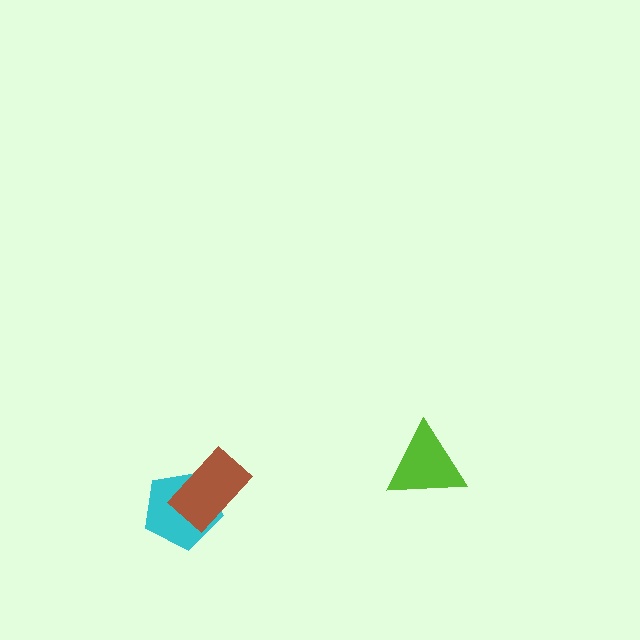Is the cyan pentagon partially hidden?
Yes, it is partially covered by another shape.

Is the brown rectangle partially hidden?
No, no other shape covers it.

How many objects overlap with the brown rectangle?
1 object overlaps with the brown rectangle.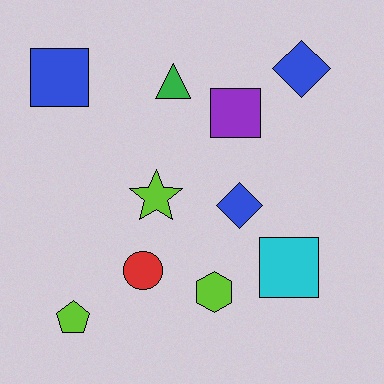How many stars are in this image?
There is 1 star.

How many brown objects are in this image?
There are no brown objects.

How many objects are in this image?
There are 10 objects.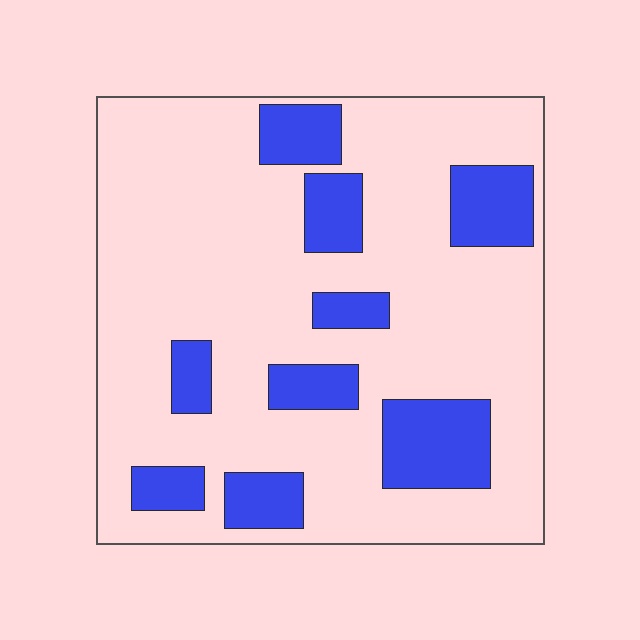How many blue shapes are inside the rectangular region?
9.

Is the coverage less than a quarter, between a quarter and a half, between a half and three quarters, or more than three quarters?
Less than a quarter.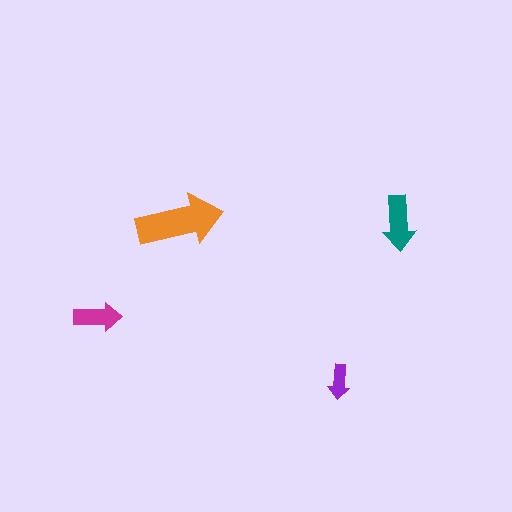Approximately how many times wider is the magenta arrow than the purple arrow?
About 1.5 times wider.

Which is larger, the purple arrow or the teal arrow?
The teal one.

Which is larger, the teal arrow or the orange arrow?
The orange one.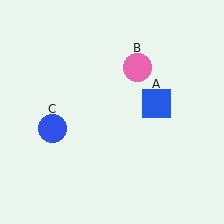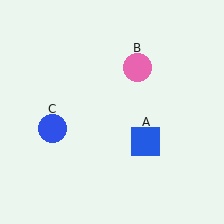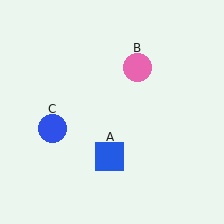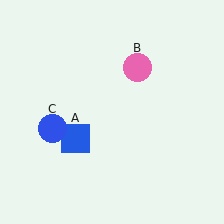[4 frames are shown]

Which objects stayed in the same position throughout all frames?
Pink circle (object B) and blue circle (object C) remained stationary.